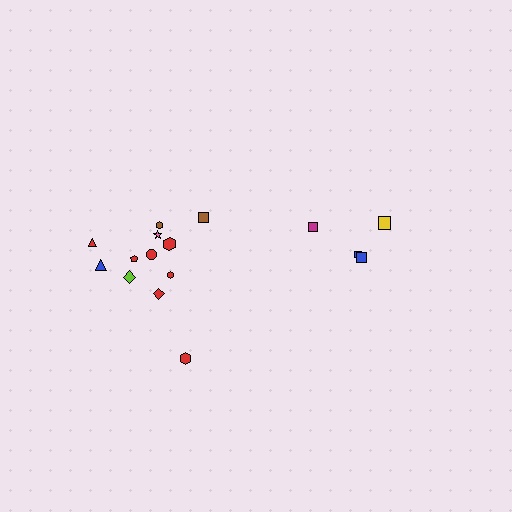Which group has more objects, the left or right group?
The left group.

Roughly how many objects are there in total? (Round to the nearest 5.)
Roughly 15 objects in total.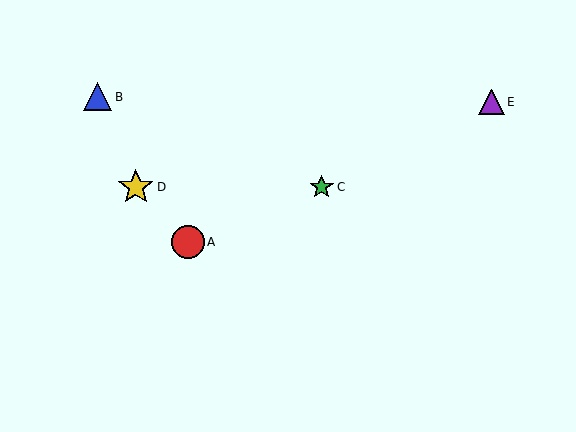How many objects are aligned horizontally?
2 objects (C, D) are aligned horizontally.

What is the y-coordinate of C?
Object C is at y≈187.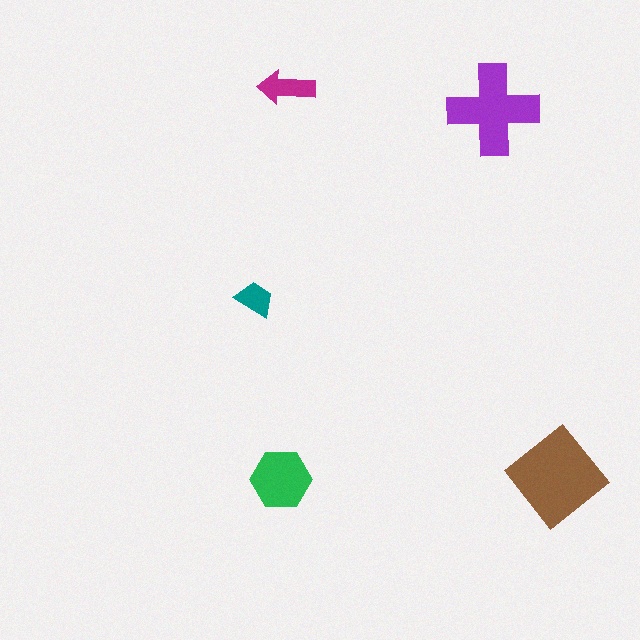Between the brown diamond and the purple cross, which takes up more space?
The brown diamond.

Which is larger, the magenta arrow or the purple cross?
The purple cross.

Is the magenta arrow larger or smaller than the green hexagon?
Smaller.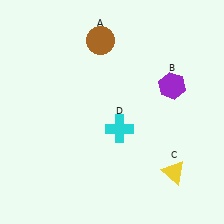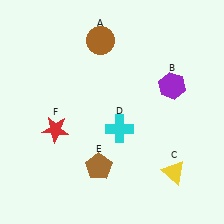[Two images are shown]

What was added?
A brown pentagon (E), a red star (F) were added in Image 2.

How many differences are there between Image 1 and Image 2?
There are 2 differences between the two images.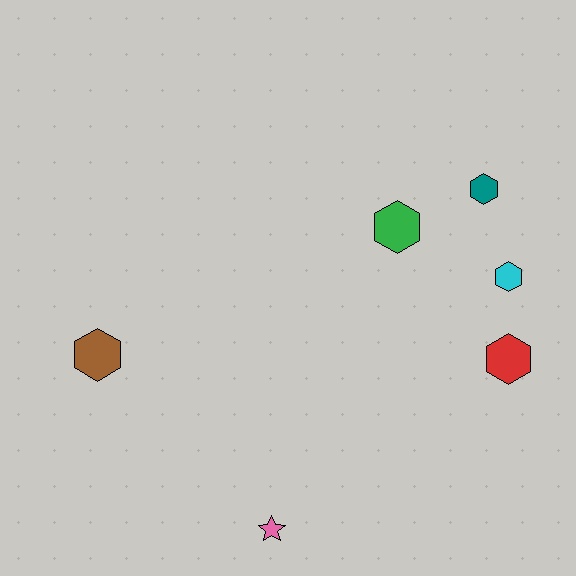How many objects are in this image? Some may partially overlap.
There are 6 objects.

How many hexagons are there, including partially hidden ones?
There are 5 hexagons.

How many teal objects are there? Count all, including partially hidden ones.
There is 1 teal object.